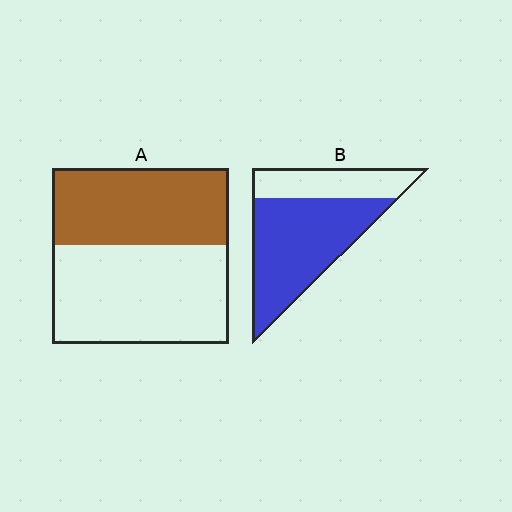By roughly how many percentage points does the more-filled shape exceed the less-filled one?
By roughly 25 percentage points (B over A).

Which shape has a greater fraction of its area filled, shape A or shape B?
Shape B.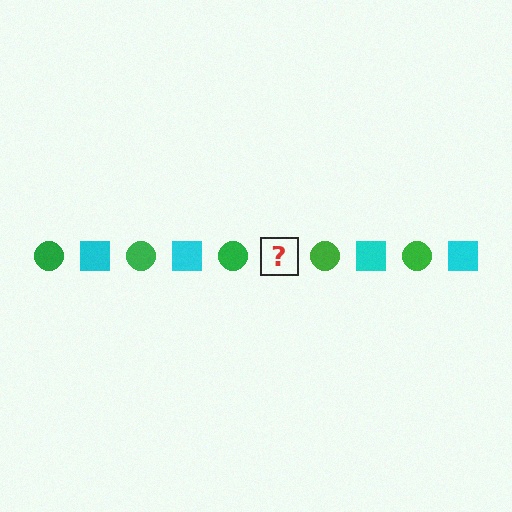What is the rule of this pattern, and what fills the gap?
The rule is that the pattern alternates between green circle and cyan square. The gap should be filled with a cyan square.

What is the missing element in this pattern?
The missing element is a cyan square.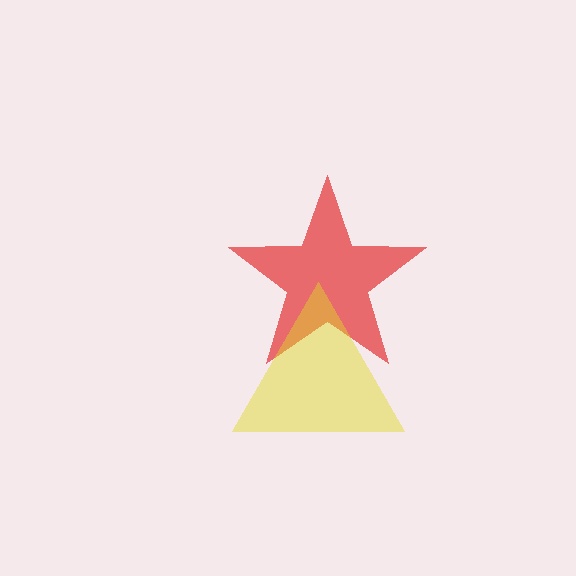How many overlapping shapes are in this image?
There are 2 overlapping shapes in the image.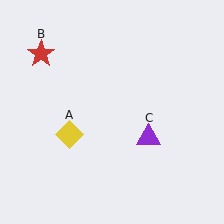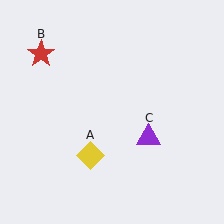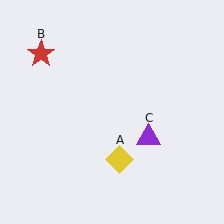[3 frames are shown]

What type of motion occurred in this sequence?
The yellow diamond (object A) rotated counterclockwise around the center of the scene.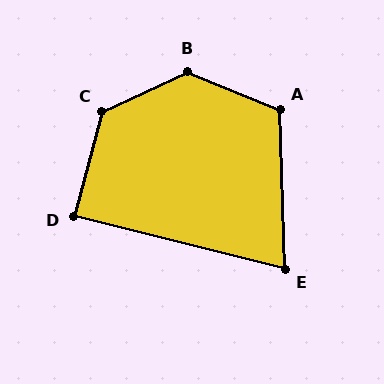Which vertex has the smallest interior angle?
E, at approximately 74 degrees.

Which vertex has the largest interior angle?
B, at approximately 132 degrees.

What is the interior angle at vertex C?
Approximately 130 degrees (obtuse).